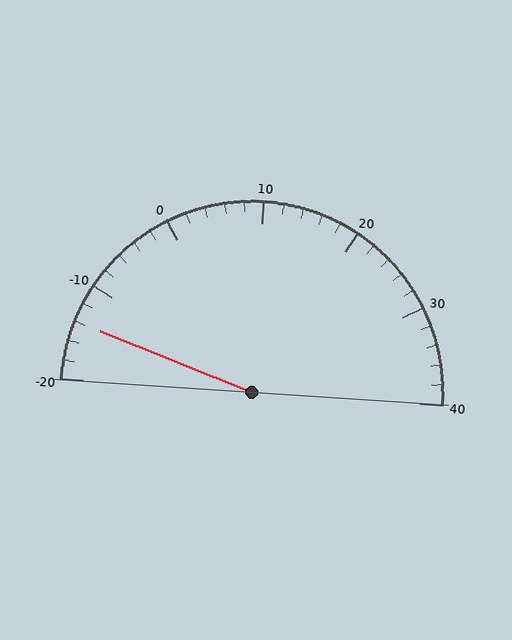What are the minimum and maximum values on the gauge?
The gauge ranges from -20 to 40.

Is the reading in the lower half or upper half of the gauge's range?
The reading is in the lower half of the range (-20 to 40).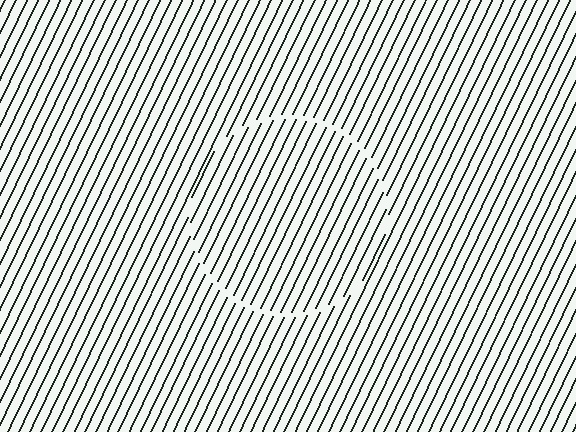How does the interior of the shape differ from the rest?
The interior of the shape contains the same grating, shifted by half a period — the contour is defined by the phase discontinuity where line-ends from the inner and outer gratings abut.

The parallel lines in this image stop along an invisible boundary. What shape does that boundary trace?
An illusory circle. The interior of the shape contains the same grating, shifted by half a period — the contour is defined by the phase discontinuity where line-ends from the inner and outer gratings abut.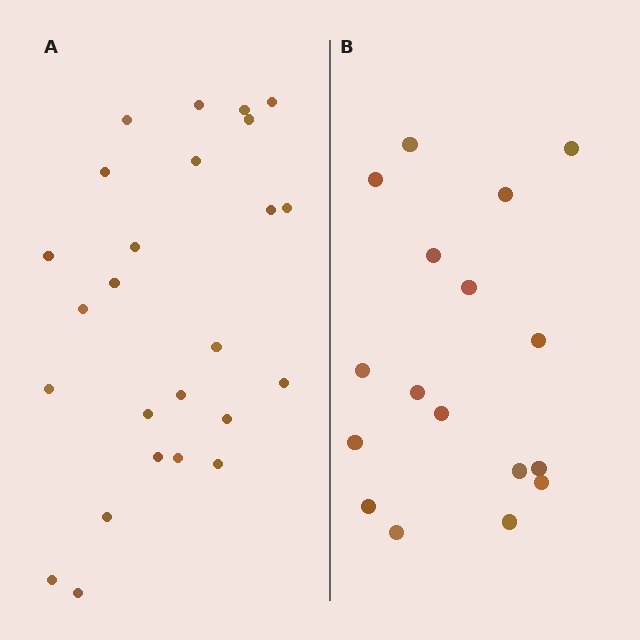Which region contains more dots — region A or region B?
Region A (the left region) has more dots.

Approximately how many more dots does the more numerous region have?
Region A has roughly 8 or so more dots than region B.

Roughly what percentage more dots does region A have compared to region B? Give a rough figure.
About 45% more.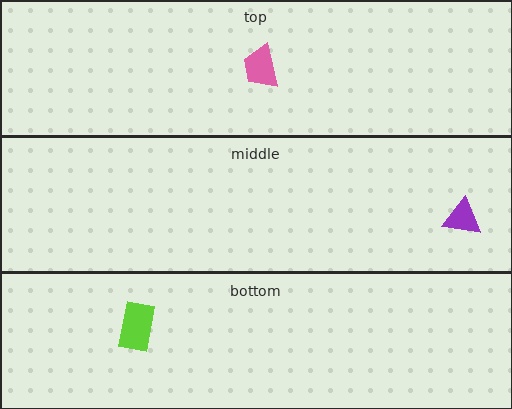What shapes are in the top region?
The pink trapezoid.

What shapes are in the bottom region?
The lime rectangle.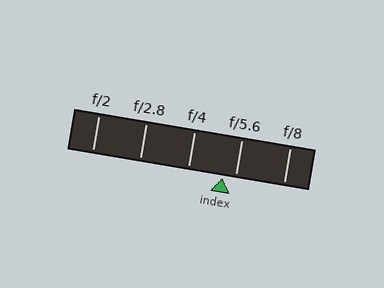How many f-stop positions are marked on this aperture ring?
There are 5 f-stop positions marked.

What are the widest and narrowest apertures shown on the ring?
The widest aperture shown is f/2 and the narrowest is f/8.